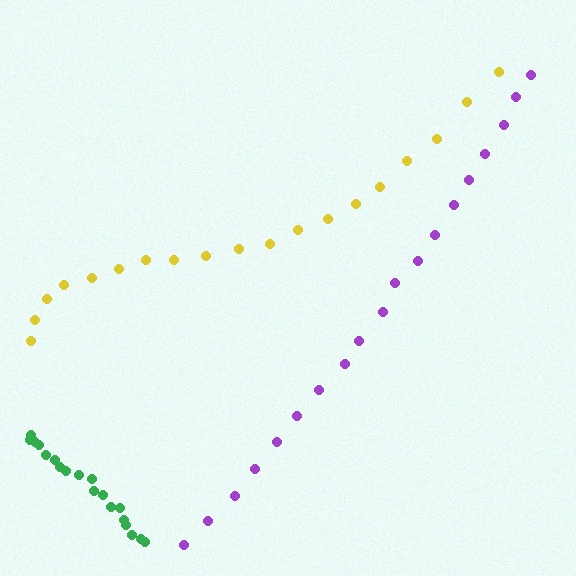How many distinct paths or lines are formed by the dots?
There are 3 distinct paths.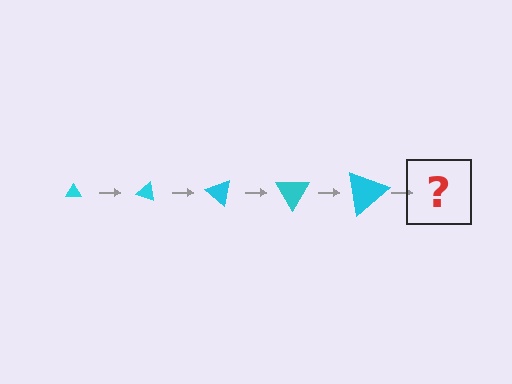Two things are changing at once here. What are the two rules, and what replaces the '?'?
The two rules are that the triangle grows larger each step and it rotates 20 degrees each step. The '?' should be a triangle, larger than the previous one and rotated 100 degrees from the start.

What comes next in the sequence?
The next element should be a triangle, larger than the previous one and rotated 100 degrees from the start.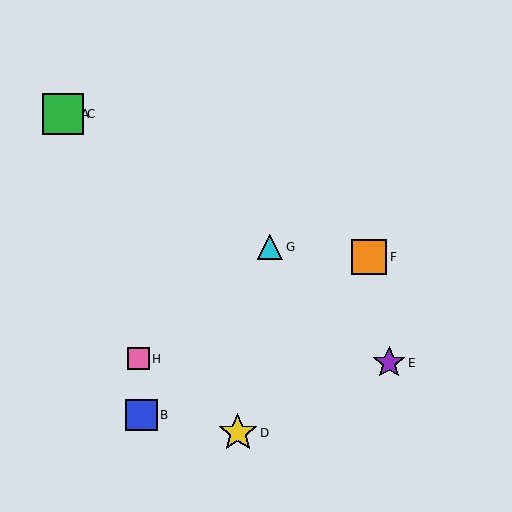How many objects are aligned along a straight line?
3 objects (A, C, G) are aligned along a straight line.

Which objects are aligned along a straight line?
Objects A, C, G are aligned along a straight line.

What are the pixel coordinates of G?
Object G is at (270, 247).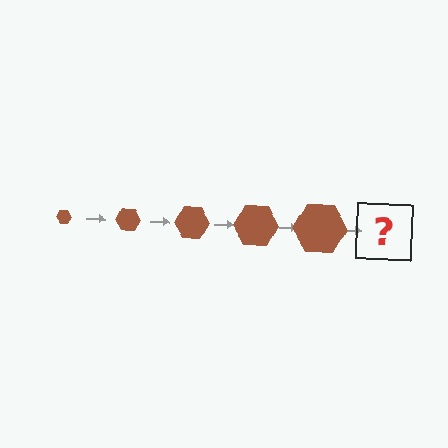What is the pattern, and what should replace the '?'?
The pattern is that the hexagon gets progressively larger each step. The '?' should be a brown hexagon, larger than the previous one.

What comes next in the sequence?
The next element should be a brown hexagon, larger than the previous one.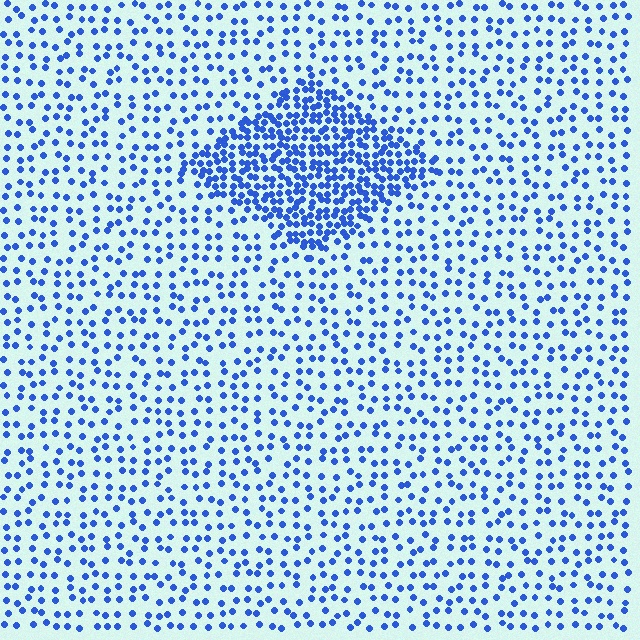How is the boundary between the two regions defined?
The boundary is defined by a change in element density (approximately 2.6x ratio). All elements are the same color, size, and shape.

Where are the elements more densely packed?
The elements are more densely packed inside the diamond boundary.